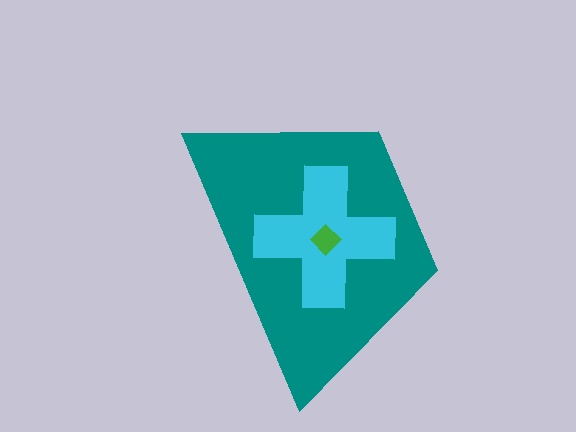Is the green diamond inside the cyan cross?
Yes.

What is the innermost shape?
The green diamond.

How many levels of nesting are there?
3.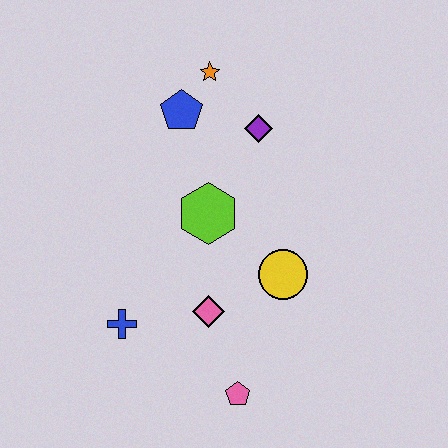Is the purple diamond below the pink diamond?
No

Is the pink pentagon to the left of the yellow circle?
Yes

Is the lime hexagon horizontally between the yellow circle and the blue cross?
Yes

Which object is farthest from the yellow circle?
The orange star is farthest from the yellow circle.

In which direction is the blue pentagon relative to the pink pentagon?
The blue pentagon is above the pink pentagon.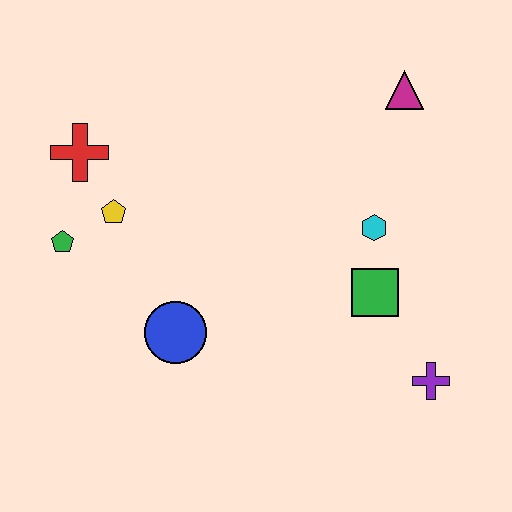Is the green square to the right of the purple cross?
No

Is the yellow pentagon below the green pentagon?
No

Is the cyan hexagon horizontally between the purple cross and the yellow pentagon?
Yes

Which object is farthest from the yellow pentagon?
The purple cross is farthest from the yellow pentagon.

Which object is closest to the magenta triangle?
The cyan hexagon is closest to the magenta triangle.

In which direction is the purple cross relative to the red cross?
The purple cross is to the right of the red cross.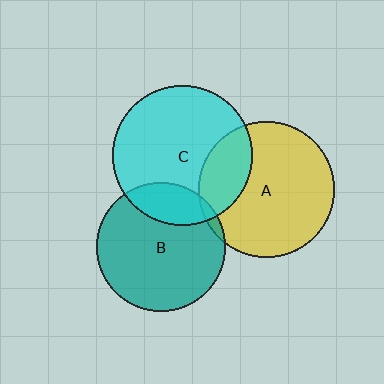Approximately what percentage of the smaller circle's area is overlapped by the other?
Approximately 20%.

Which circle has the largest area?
Circle C (cyan).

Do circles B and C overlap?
Yes.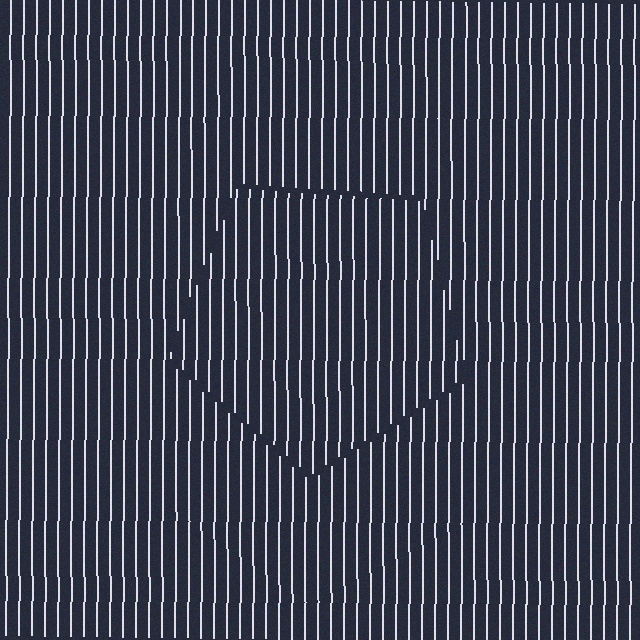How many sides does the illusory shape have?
5 sides — the line-ends trace a pentagon.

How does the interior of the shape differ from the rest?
The interior of the shape contains the same grating, shifted by half a period — the contour is defined by the phase discontinuity where line-ends from the inner and outer gratings abut.